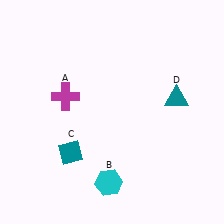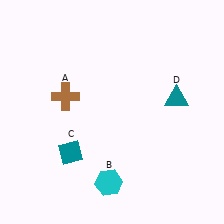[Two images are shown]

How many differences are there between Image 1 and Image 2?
There is 1 difference between the two images.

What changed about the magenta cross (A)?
In Image 1, A is magenta. In Image 2, it changed to brown.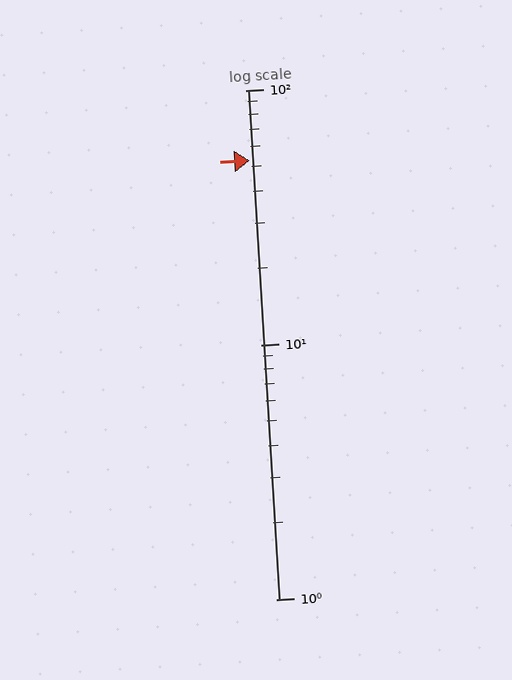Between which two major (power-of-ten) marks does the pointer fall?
The pointer is between 10 and 100.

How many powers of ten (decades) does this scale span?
The scale spans 2 decades, from 1 to 100.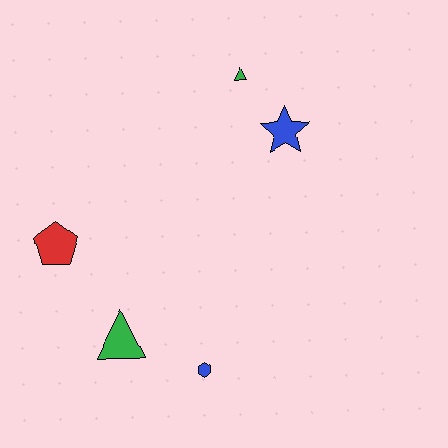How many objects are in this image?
There are 5 objects.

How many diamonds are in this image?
There are no diamonds.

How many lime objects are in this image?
There are no lime objects.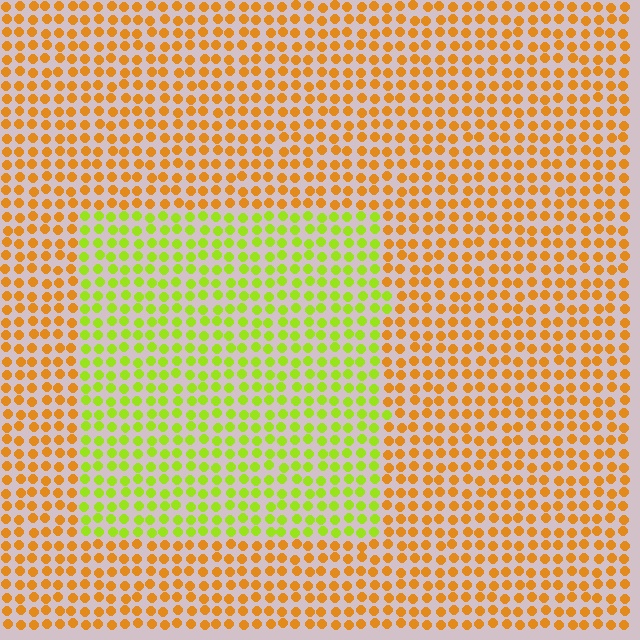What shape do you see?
I see a rectangle.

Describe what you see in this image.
The image is filled with small orange elements in a uniform arrangement. A rectangle-shaped region is visible where the elements are tinted to a slightly different hue, forming a subtle color boundary.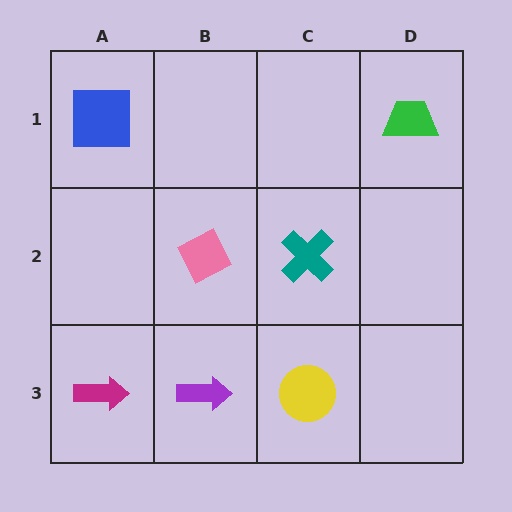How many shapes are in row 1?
2 shapes.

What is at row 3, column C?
A yellow circle.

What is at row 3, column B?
A purple arrow.